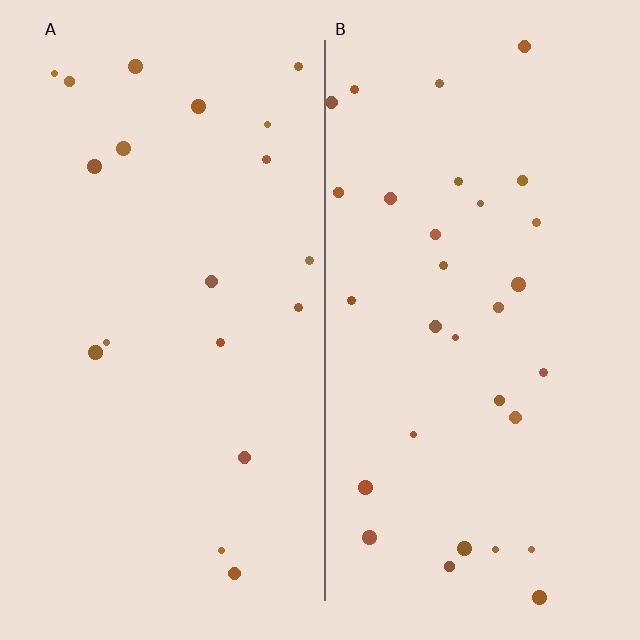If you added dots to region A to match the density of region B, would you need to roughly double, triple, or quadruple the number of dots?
Approximately double.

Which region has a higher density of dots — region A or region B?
B (the right).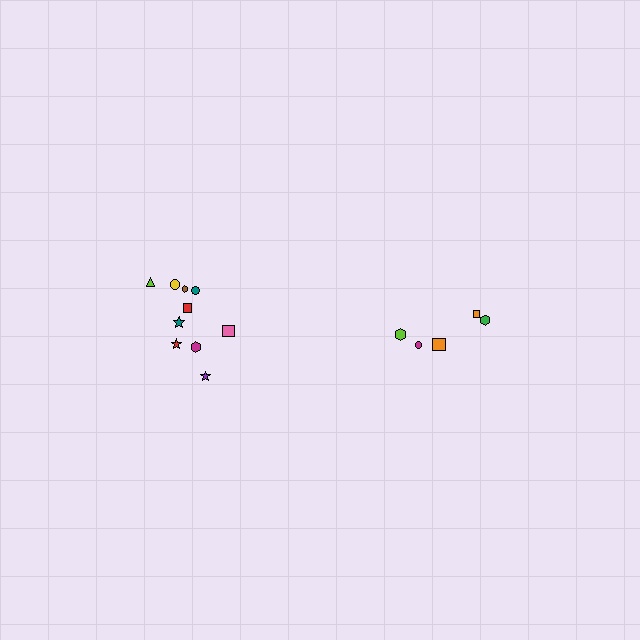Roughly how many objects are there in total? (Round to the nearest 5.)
Roughly 15 objects in total.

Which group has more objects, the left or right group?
The left group.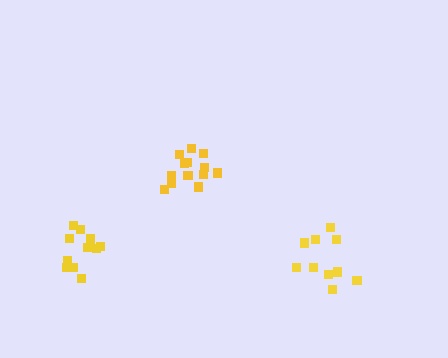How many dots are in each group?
Group 1: 10 dots, Group 2: 14 dots, Group 3: 11 dots (35 total).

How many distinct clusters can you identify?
There are 3 distinct clusters.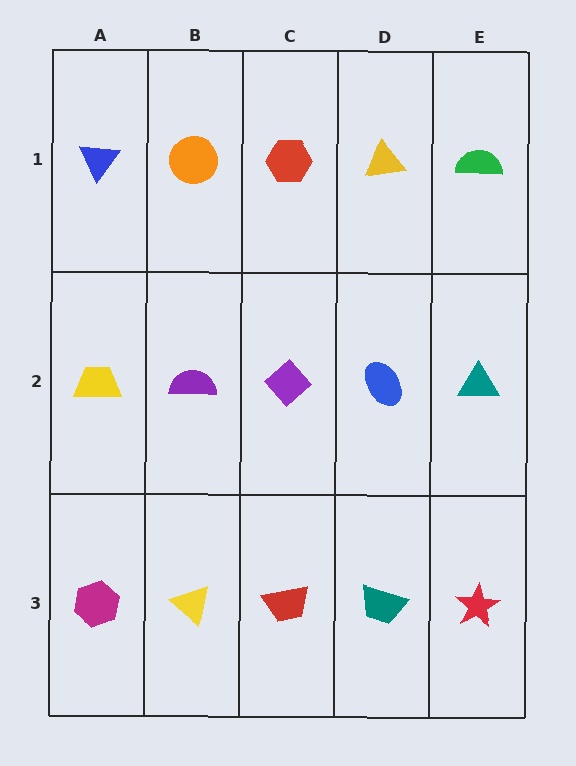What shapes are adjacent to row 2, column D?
A yellow triangle (row 1, column D), a teal trapezoid (row 3, column D), a purple diamond (row 2, column C), a teal triangle (row 2, column E).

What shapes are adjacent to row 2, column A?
A blue triangle (row 1, column A), a magenta hexagon (row 3, column A), a purple semicircle (row 2, column B).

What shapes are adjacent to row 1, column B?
A purple semicircle (row 2, column B), a blue triangle (row 1, column A), a red hexagon (row 1, column C).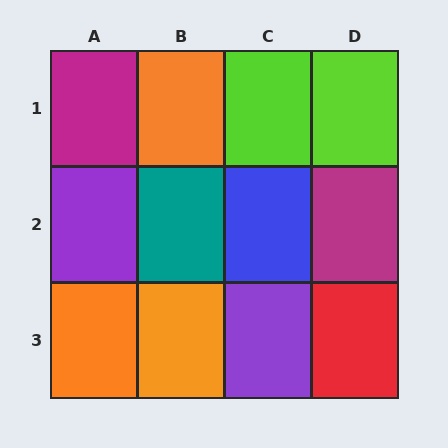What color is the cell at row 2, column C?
Blue.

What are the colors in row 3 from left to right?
Orange, orange, purple, red.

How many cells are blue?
1 cell is blue.